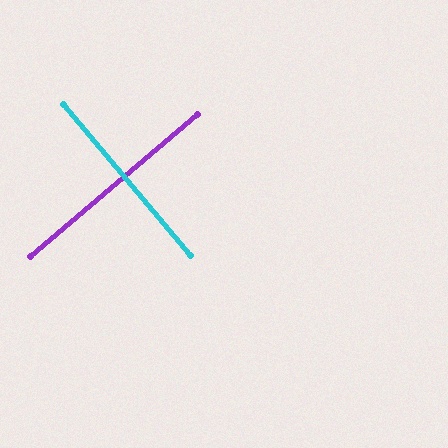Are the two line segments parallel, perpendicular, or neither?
Perpendicular — they meet at approximately 90°.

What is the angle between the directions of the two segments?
Approximately 90 degrees.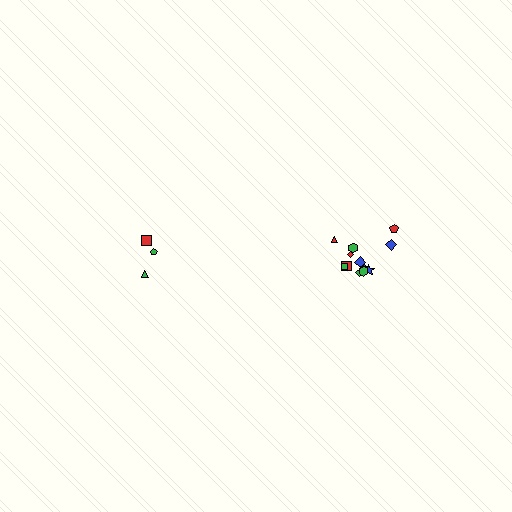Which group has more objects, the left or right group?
The right group.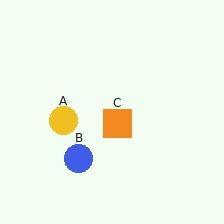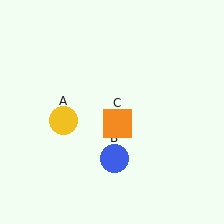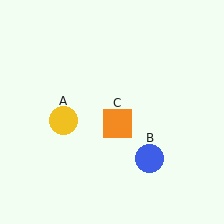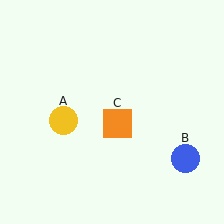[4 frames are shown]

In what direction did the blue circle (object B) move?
The blue circle (object B) moved right.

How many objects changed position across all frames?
1 object changed position: blue circle (object B).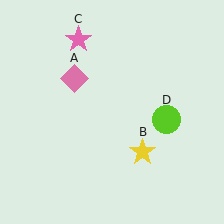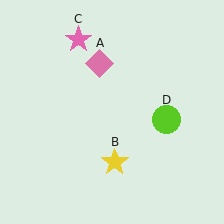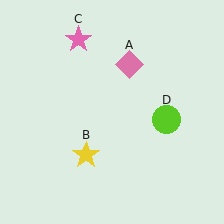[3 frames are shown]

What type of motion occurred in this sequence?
The pink diamond (object A), yellow star (object B) rotated clockwise around the center of the scene.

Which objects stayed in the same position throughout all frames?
Pink star (object C) and lime circle (object D) remained stationary.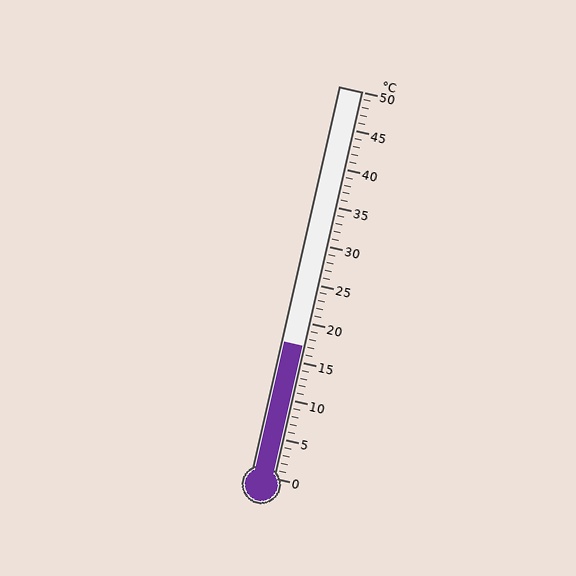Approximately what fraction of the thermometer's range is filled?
The thermometer is filled to approximately 35% of its range.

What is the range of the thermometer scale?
The thermometer scale ranges from 0°C to 50°C.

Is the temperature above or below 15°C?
The temperature is above 15°C.